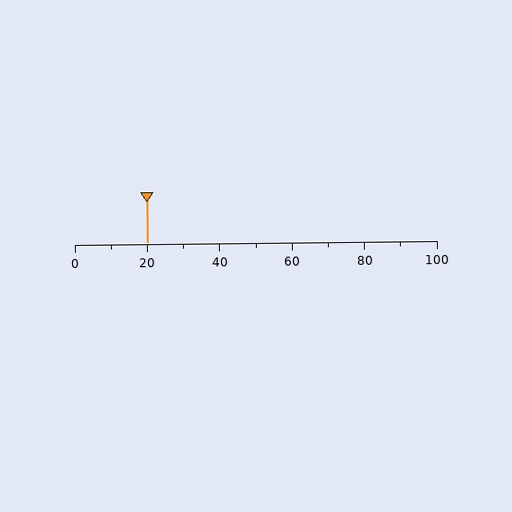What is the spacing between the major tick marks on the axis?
The major ticks are spaced 20 apart.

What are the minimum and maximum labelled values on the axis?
The axis runs from 0 to 100.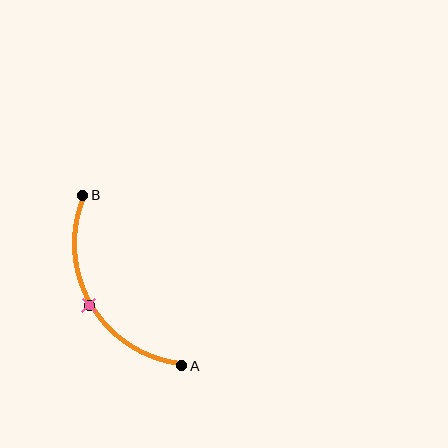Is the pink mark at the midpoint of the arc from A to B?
Yes. The pink mark lies on the arc at equal arc-length from both A and B — it is the arc midpoint.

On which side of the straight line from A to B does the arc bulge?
The arc bulges to the left of the straight line connecting A and B.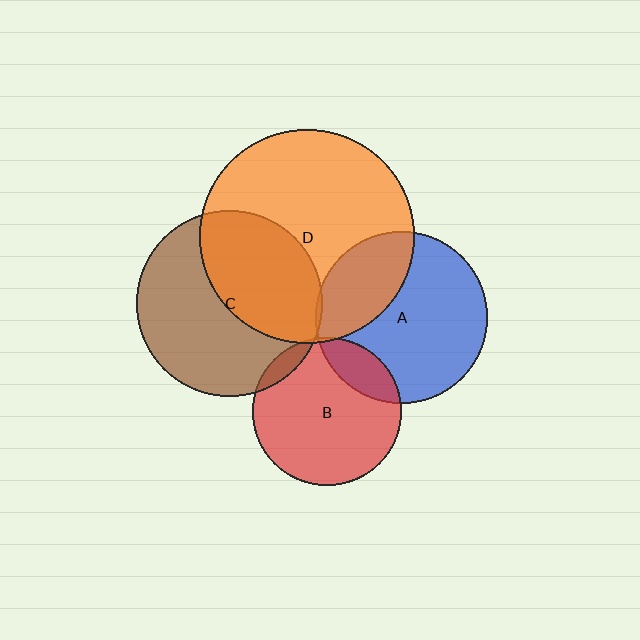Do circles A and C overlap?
Yes.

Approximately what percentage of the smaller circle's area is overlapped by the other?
Approximately 5%.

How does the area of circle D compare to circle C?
Approximately 1.3 times.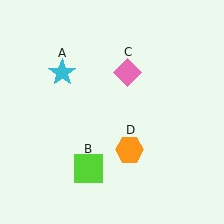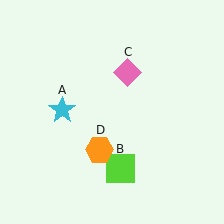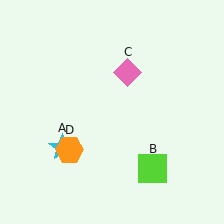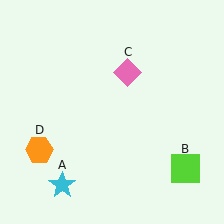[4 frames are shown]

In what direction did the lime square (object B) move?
The lime square (object B) moved right.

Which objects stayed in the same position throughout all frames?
Pink diamond (object C) remained stationary.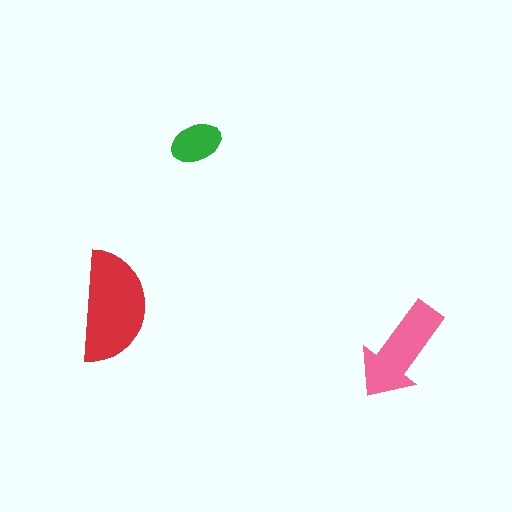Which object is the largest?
The red semicircle.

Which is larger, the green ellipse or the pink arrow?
The pink arrow.